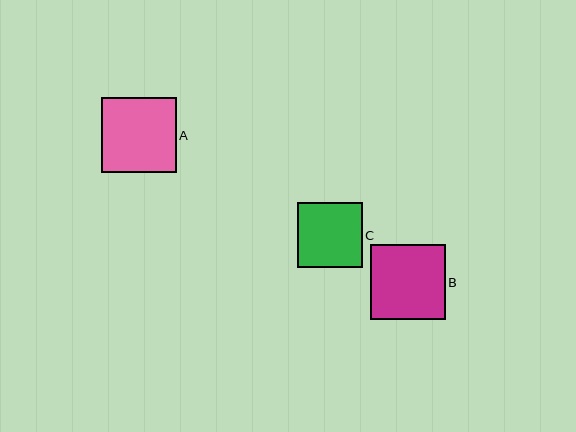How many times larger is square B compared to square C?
Square B is approximately 1.2 times the size of square C.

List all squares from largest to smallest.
From largest to smallest: B, A, C.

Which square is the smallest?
Square C is the smallest with a size of approximately 65 pixels.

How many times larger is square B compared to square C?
Square B is approximately 1.2 times the size of square C.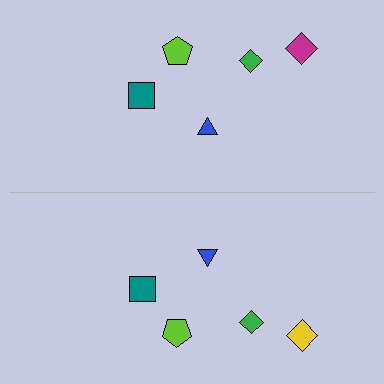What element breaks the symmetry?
The yellow diamond on the bottom side breaks the symmetry — its mirror counterpart is magenta.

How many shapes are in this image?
There are 10 shapes in this image.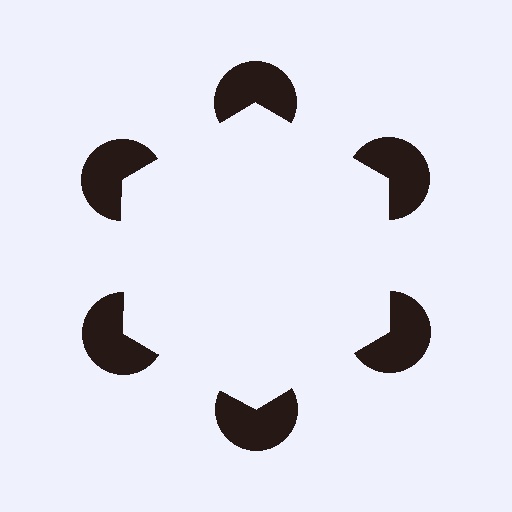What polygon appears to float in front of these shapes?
An illusory hexagon — its edges are inferred from the aligned wedge cuts in the pac-man discs, not physically drawn.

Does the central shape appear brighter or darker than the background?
It typically appears slightly brighter than the background, even though no actual brightness change is drawn.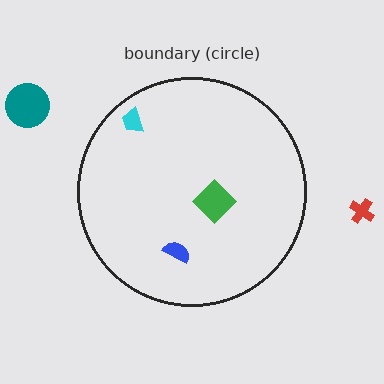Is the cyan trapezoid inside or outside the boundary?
Inside.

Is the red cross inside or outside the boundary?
Outside.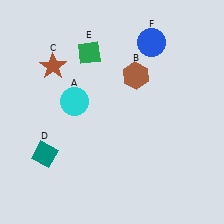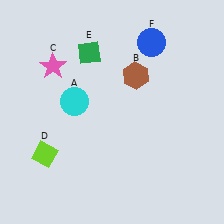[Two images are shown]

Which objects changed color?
C changed from brown to pink. D changed from teal to lime.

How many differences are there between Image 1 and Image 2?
There are 2 differences between the two images.